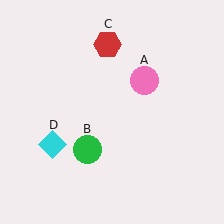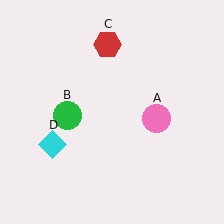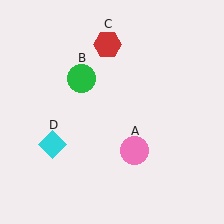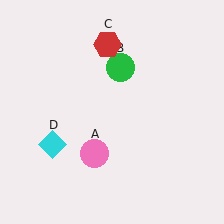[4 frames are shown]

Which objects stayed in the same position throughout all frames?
Red hexagon (object C) and cyan diamond (object D) remained stationary.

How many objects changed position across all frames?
2 objects changed position: pink circle (object A), green circle (object B).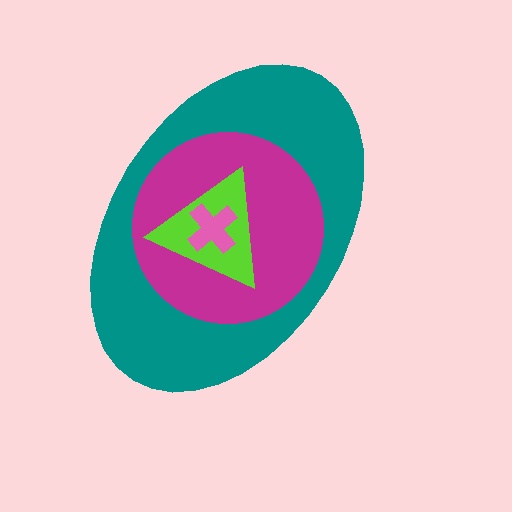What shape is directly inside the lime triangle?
The pink cross.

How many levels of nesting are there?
4.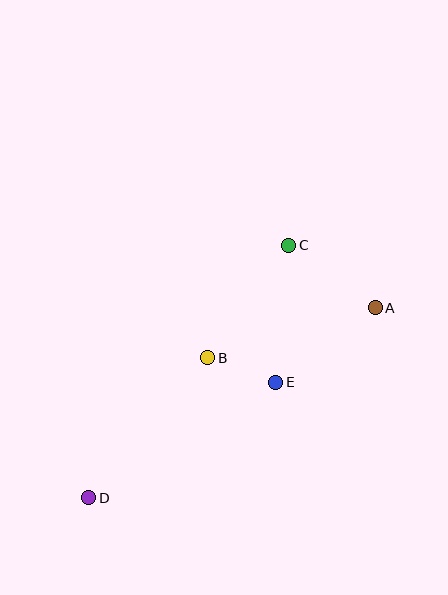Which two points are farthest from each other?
Points A and D are farthest from each other.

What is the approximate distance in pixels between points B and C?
The distance between B and C is approximately 139 pixels.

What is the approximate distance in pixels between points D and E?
The distance between D and E is approximately 220 pixels.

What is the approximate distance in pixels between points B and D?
The distance between B and D is approximately 184 pixels.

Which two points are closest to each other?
Points B and E are closest to each other.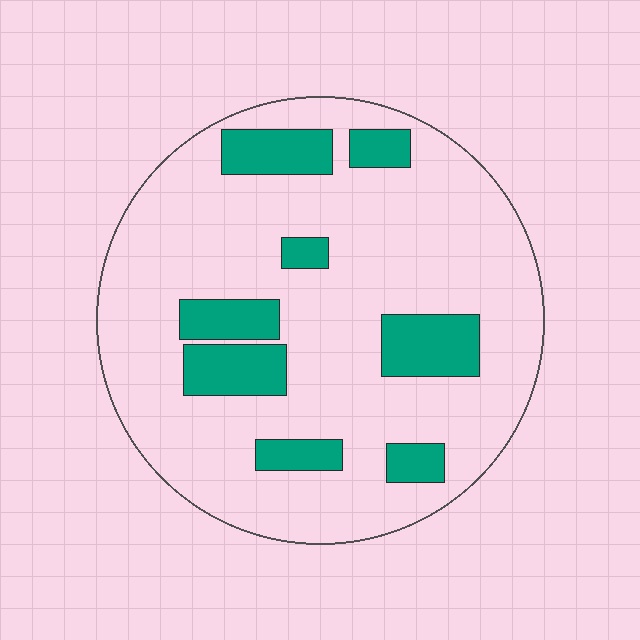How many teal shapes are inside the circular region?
8.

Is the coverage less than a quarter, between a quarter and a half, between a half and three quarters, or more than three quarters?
Less than a quarter.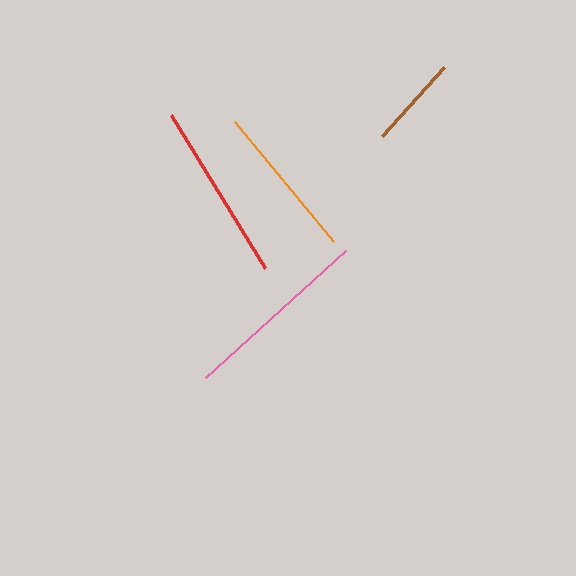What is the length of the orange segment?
The orange segment is approximately 155 pixels long.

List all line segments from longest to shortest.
From longest to shortest: pink, red, orange, brown.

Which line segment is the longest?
The pink line is the longest at approximately 189 pixels.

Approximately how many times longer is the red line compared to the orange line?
The red line is approximately 1.2 times the length of the orange line.